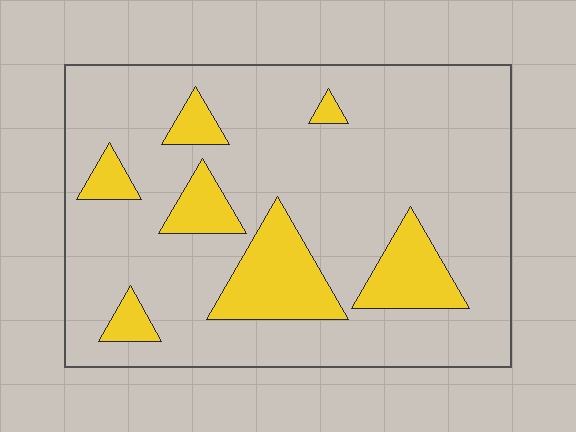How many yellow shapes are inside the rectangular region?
7.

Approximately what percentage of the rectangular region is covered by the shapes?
Approximately 20%.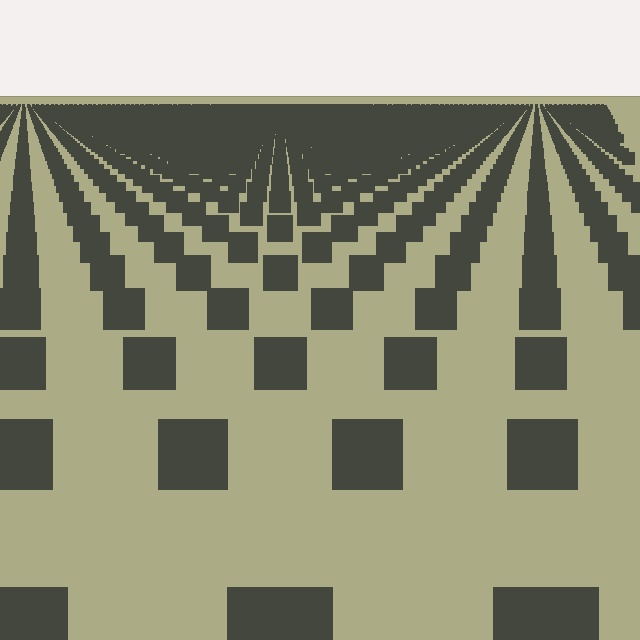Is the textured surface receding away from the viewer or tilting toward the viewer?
The surface is receding away from the viewer. Texture elements get smaller and denser toward the top.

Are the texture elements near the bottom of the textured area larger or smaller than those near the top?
Larger. Near the bottom, elements are closer to the viewer and appear at a bigger on-screen size.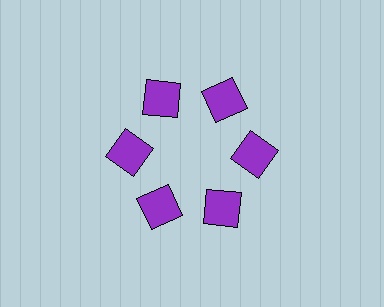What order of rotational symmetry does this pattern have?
This pattern has 6-fold rotational symmetry.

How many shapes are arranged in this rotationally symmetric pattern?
There are 6 shapes, arranged in 6 groups of 1.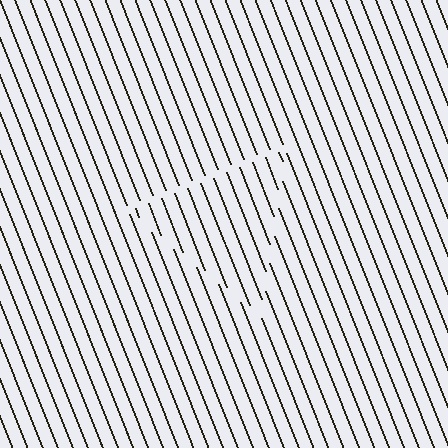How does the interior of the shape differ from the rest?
The interior of the shape contains the same grating, shifted by half a period — the contour is defined by the phase discontinuity where line-ends from the inner and outer gratings abut.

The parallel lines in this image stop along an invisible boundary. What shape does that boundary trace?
An illusory triangle. The interior of the shape contains the same grating, shifted by half a period — the contour is defined by the phase discontinuity where line-ends from the inner and outer gratings abut.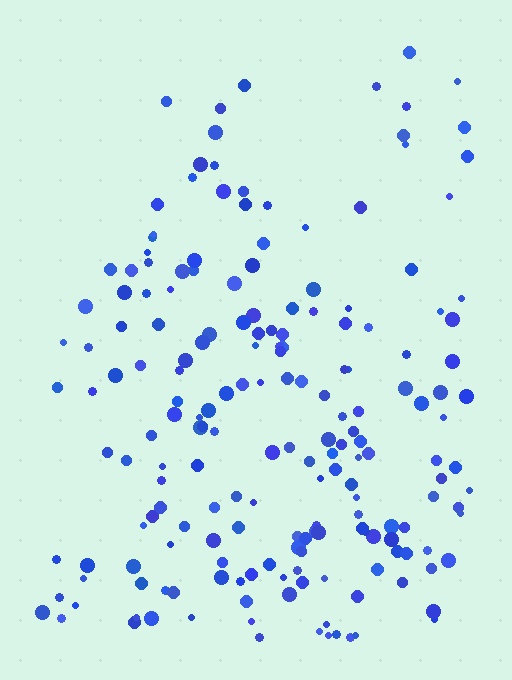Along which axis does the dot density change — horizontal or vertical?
Vertical.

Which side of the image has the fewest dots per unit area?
The top.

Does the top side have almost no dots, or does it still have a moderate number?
Still a moderate number, just noticeably fewer than the bottom.